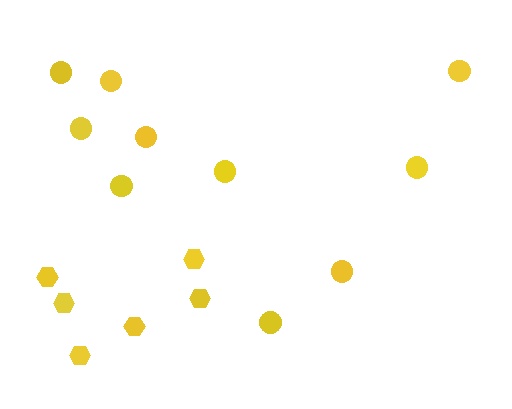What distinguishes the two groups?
There are 2 groups: one group of circles (10) and one group of hexagons (6).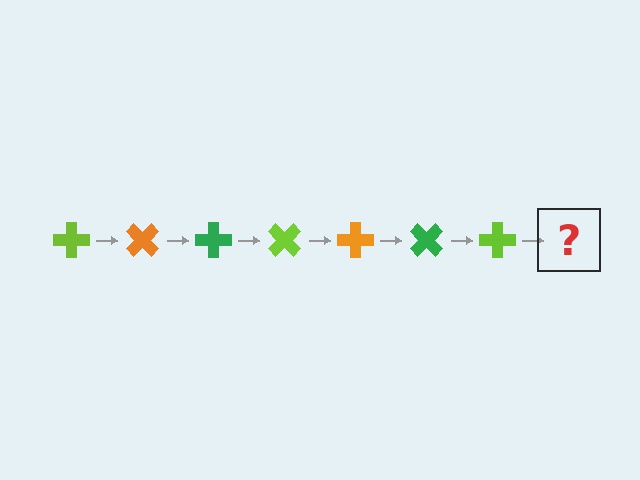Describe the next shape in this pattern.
It should be an orange cross, rotated 315 degrees from the start.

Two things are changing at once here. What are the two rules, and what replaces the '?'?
The two rules are that it rotates 45 degrees each step and the color cycles through lime, orange, and green. The '?' should be an orange cross, rotated 315 degrees from the start.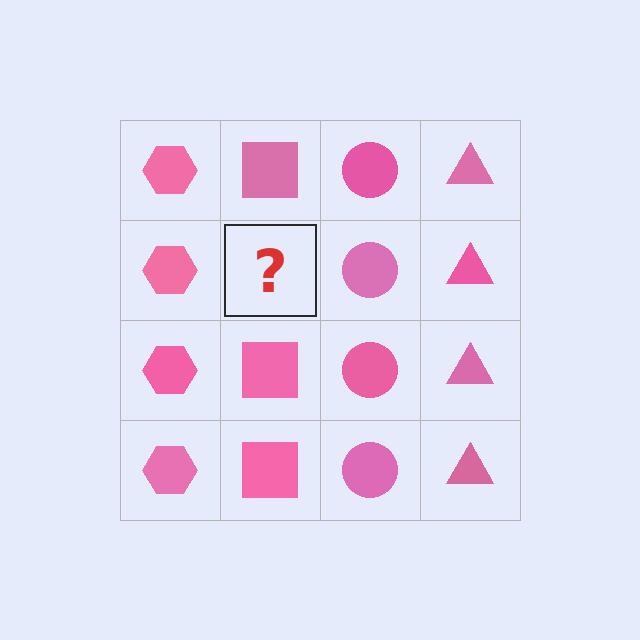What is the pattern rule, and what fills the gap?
The rule is that each column has a consistent shape. The gap should be filled with a pink square.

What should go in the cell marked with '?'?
The missing cell should contain a pink square.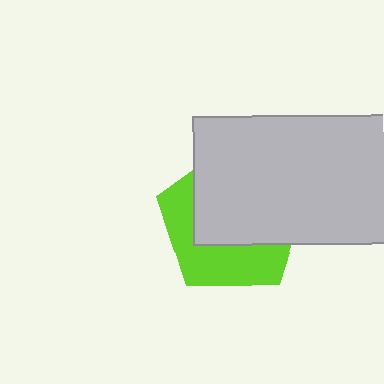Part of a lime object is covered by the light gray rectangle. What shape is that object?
It is a pentagon.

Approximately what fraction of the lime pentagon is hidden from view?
Roughly 59% of the lime pentagon is hidden behind the light gray rectangle.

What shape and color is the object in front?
The object in front is a light gray rectangle.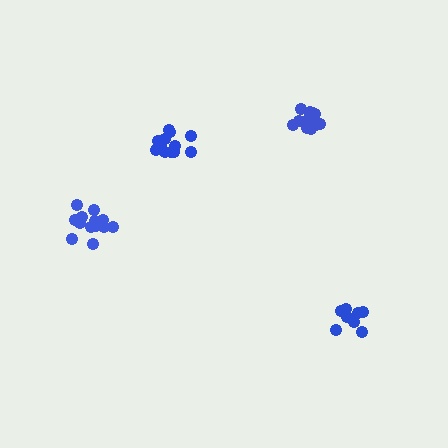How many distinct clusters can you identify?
There are 4 distinct clusters.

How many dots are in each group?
Group 1: 12 dots, Group 2: 11 dots, Group 3: 13 dots, Group 4: 8 dots (44 total).